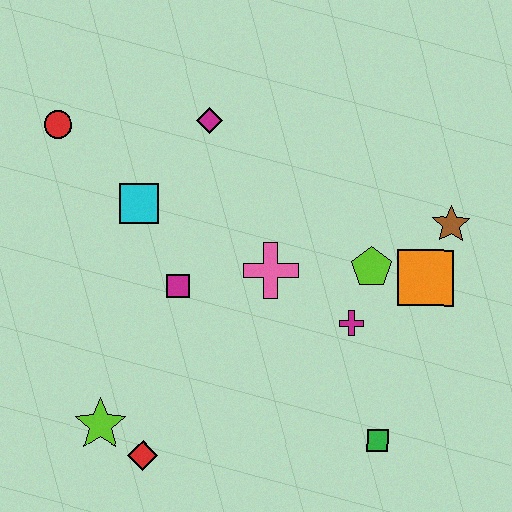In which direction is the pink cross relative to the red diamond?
The pink cross is above the red diamond.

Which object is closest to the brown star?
The orange square is closest to the brown star.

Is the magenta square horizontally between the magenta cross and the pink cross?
No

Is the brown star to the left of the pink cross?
No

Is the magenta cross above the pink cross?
No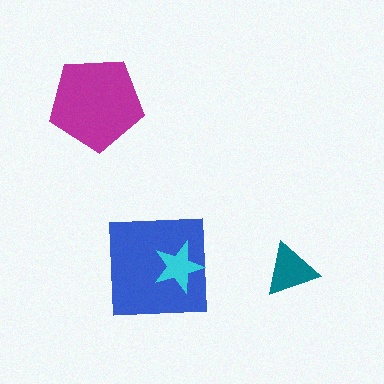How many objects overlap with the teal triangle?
0 objects overlap with the teal triangle.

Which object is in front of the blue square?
The cyan star is in front of the blue square.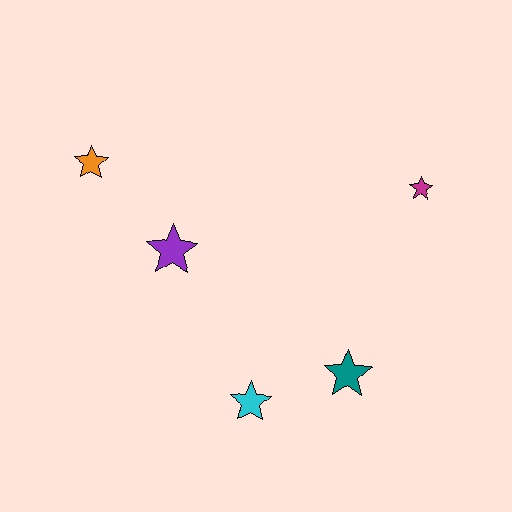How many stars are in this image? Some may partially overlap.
There are 5 stars.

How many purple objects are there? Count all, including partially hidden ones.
There is 1 purple object.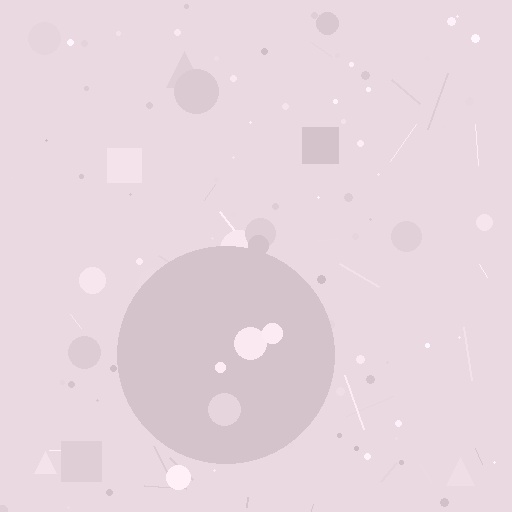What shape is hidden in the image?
A circle is hidden in the image.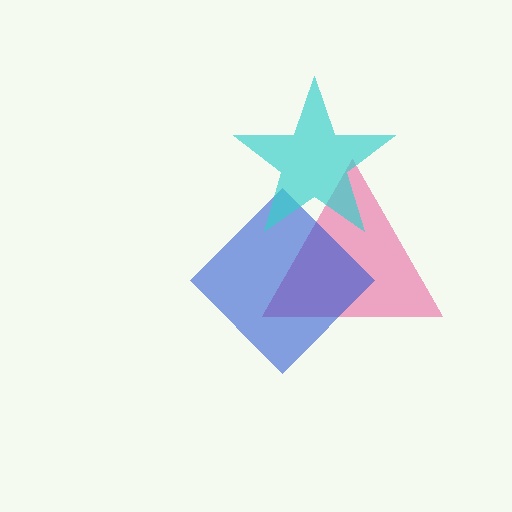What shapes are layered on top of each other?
The layered shapes are: a pink triangle, a blue diamond, a cyan star.